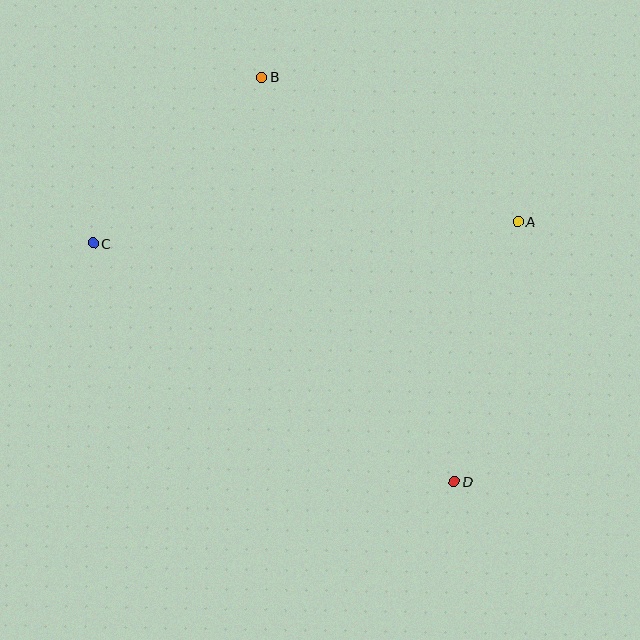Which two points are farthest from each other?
Points B and D are farthest from each other.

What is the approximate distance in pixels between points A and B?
The distance between A and B is approximately 294 pixels.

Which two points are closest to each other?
Points B and C are closest to each other.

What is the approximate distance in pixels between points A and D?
The distance between A and D is approximately 267 pixels.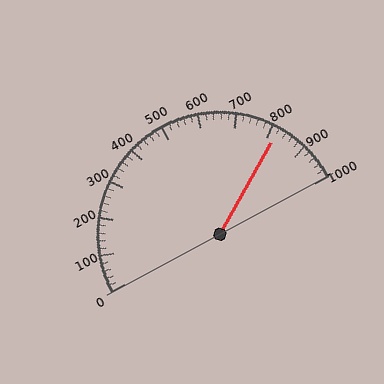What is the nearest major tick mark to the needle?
The nearest major tick mark is 800.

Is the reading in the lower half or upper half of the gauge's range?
The reading is in the upper half of the range (0 to 1000).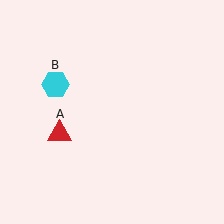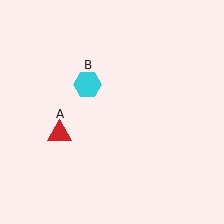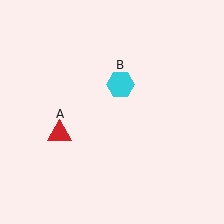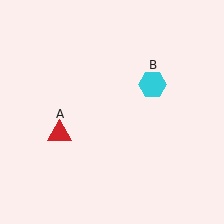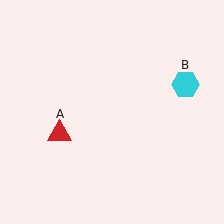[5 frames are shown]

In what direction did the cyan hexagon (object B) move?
The cyan hexagon (object B) moved right.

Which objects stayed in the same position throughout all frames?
Red triangle (object A) remained stationary.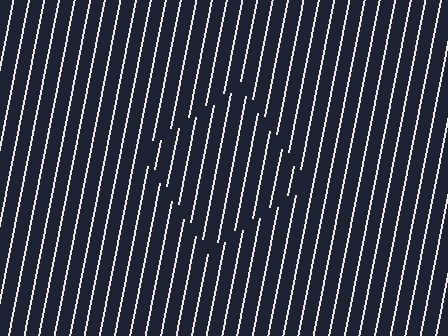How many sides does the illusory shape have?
4 sides — the line-ends trace a square.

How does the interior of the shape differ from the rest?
The interior of the shape contains the same grating, shifted by half a period — the contour is defined by the phase discontinuity where line-ends from the inner and outer gratings abut.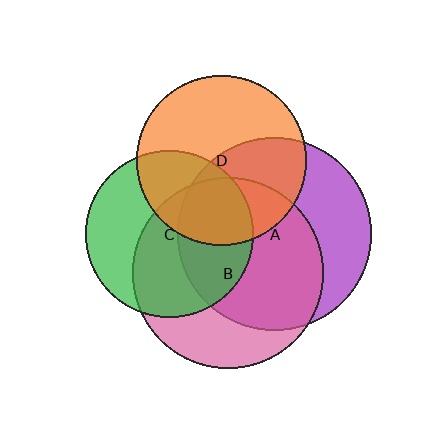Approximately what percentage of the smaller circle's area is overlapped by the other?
Approximately 30%.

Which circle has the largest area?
Circle A (purple).